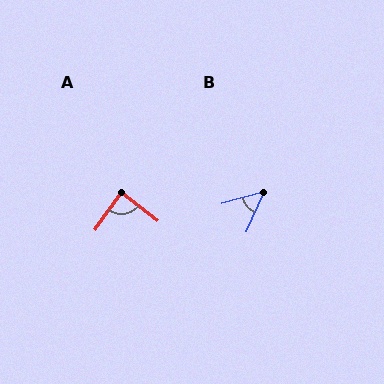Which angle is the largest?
A, at approximately 87 degrees.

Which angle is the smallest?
B, at approximately 50 degrees.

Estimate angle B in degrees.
Approximately 50 degrees.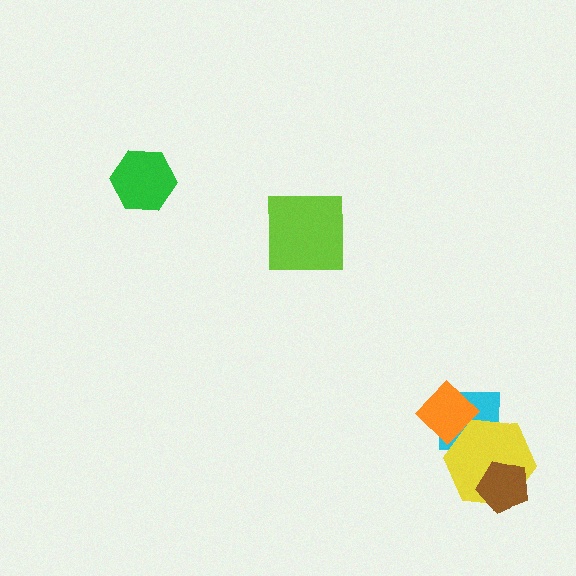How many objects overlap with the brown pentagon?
1 object overlaps with the brown pentagon.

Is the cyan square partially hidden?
Yes, it is partially covered by another shape.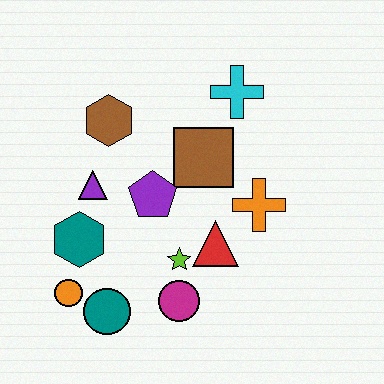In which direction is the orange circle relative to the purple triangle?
The orange circle is below the purple triangle.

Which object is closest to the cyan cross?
The brown square is closest to the cyan cross.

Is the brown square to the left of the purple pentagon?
No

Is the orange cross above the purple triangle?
No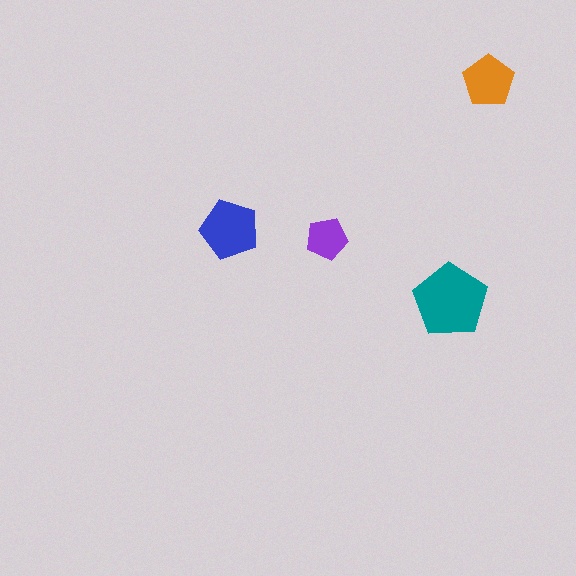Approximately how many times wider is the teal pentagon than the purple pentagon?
About 2 times wider.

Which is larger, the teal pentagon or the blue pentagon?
The teal one.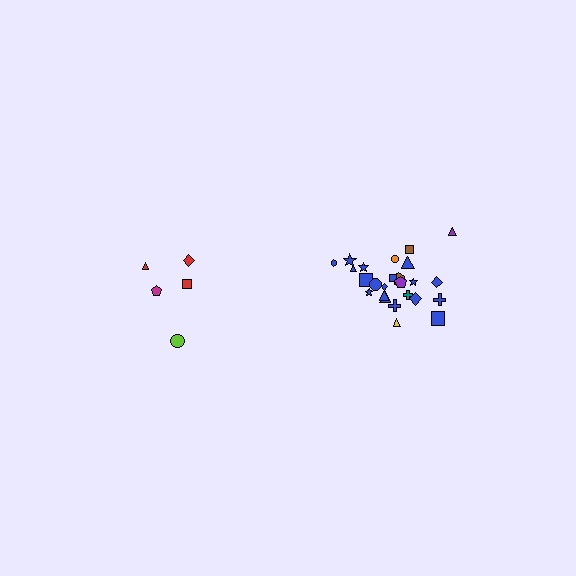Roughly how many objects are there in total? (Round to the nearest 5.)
Roughly 30 objects in total.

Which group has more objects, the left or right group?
The right group.